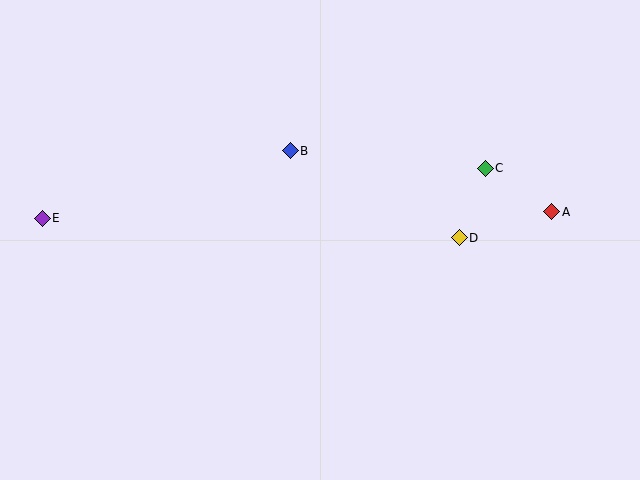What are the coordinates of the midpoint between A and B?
The midpoint between A and B is at (421, 181).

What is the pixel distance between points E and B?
The distance between E and B is 257 pixels.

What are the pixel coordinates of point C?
Point C is at (485, 168).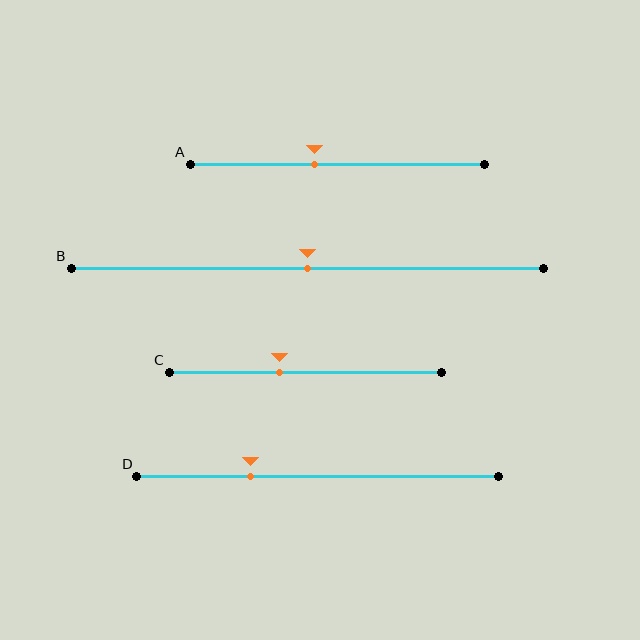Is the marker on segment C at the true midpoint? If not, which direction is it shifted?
No, the marker on segment C is shifted to the left by about 10% of the segment length.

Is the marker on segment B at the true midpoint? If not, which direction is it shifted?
Yes, the marker on segment B is at the true midpoint.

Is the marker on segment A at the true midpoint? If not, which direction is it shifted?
No, the marker on segment A is shifted to the left by about 8% of the segment length.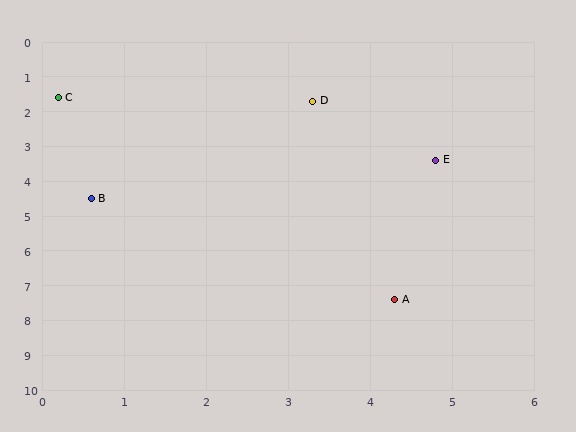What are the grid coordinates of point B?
Point B is at approximately (0.6, 4.5).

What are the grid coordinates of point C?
Point C is at approximately (0.2, 1.6).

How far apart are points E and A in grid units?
Points E and A are about 4.0 grid units apart.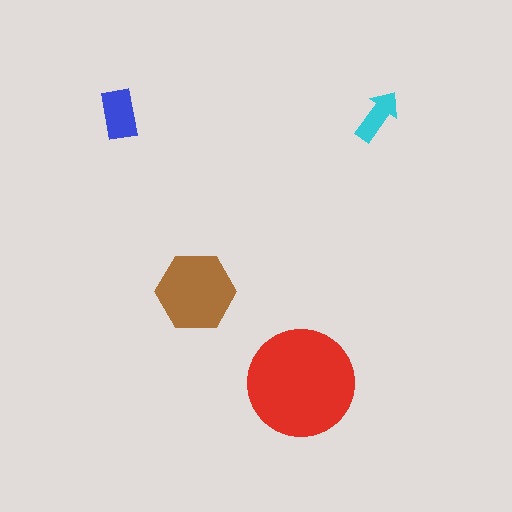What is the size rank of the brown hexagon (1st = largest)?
2nd.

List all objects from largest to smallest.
The red circle, the brown hexagon, the blue rectangle, the cyan arrow.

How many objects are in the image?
There are 4 objects in the image.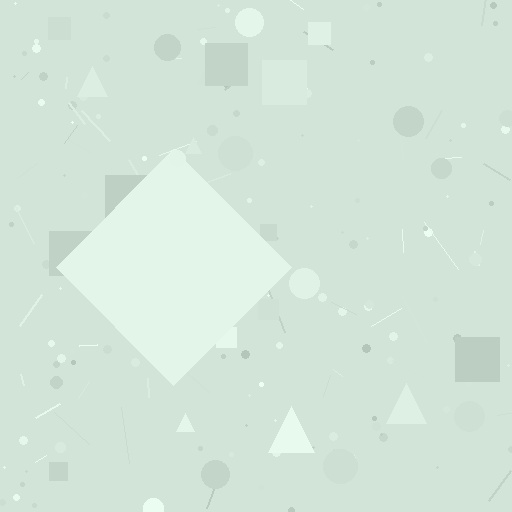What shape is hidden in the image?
A diamond is hidden in the image.